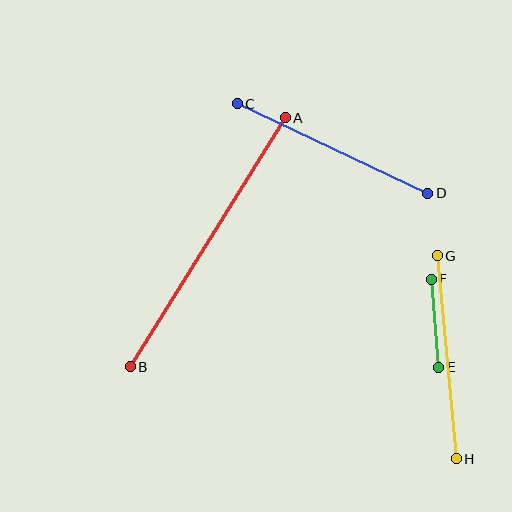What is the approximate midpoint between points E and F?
The midpoint is at approximately (435, 323) pixels.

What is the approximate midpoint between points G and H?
The midpoint is at approximately (447, 357) pixels.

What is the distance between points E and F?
The distance is approximately 89 pixels.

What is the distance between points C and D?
The distance is approximately 211 pixels.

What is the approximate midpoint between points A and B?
The midpoint is at approximately (208, 242) pixels.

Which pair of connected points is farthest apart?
Points A and B are farthest apart.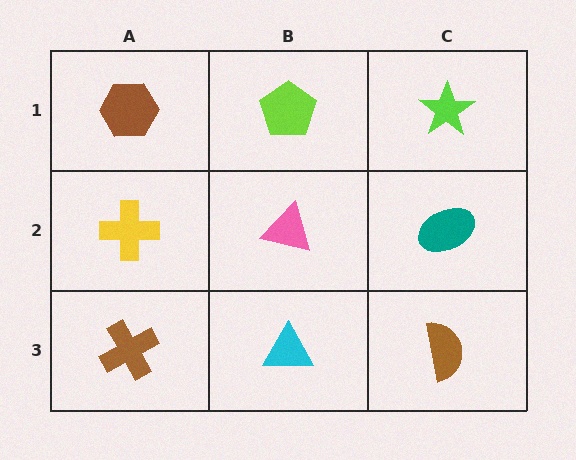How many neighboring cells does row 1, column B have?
3.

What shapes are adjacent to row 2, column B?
A lime pentagon (row 1, column B), a cyan triangle (row 3, column B), a yellow cross (row 2, column A), a teal ellipse (row 2, column C).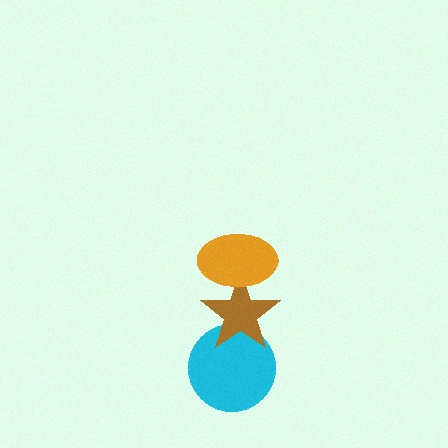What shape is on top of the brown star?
The orange ellipse is on top of the brown star.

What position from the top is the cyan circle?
The cyan circle is 3rd from the top.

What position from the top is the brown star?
The brown star is 2nd from the top.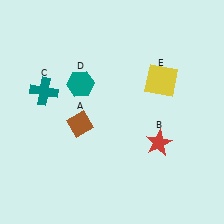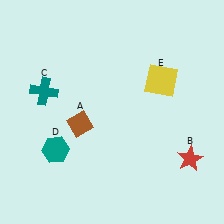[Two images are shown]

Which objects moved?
The objects that moved are: the red star (B), the teal hexagon (D).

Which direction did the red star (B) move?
The red star (B) moved right.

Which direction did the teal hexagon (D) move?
The teal hexagon (D) moved down.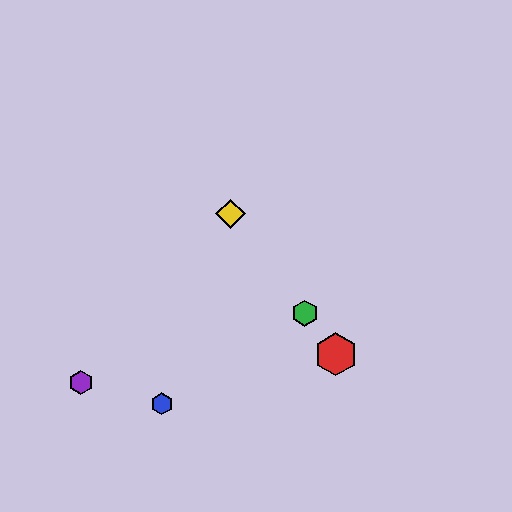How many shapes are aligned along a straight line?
3 shapes (the red hexagon, the green hexagon, the yellow diamond) are aligned along a straight line.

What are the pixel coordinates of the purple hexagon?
The purple hexagon is at (81, 382).